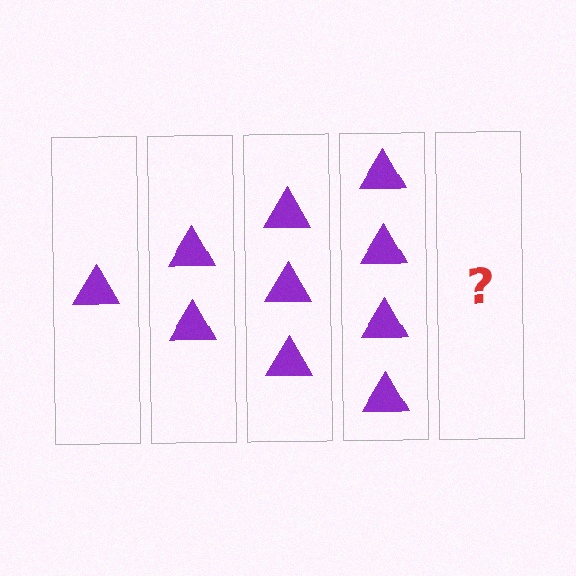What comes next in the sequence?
The next element should be 5 triangles.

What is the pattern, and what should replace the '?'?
The pattern is that each step adds one more triangle. The '?' should be 5 triangles.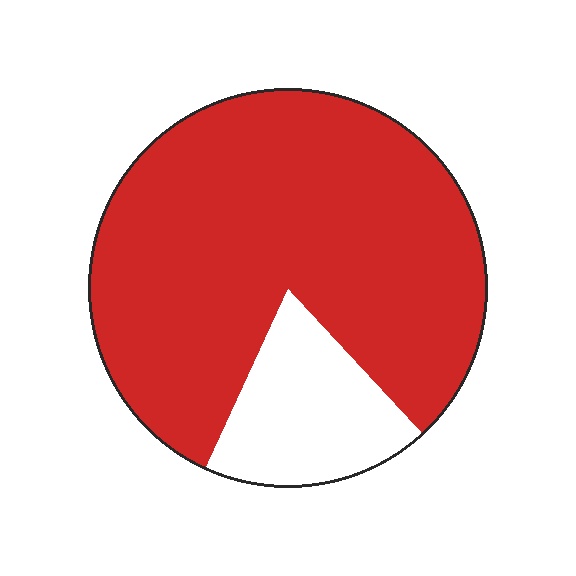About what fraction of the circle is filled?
About four fifths (4/5).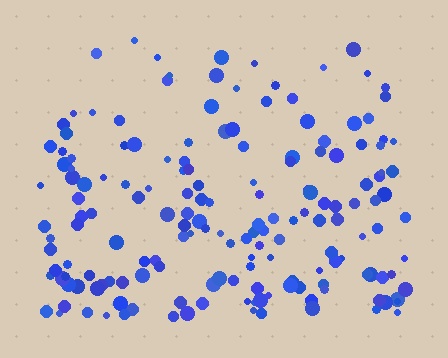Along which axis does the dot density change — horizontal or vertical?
Vertical.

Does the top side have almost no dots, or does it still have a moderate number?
Still a moderate number, just noticeably fewer than the bottom.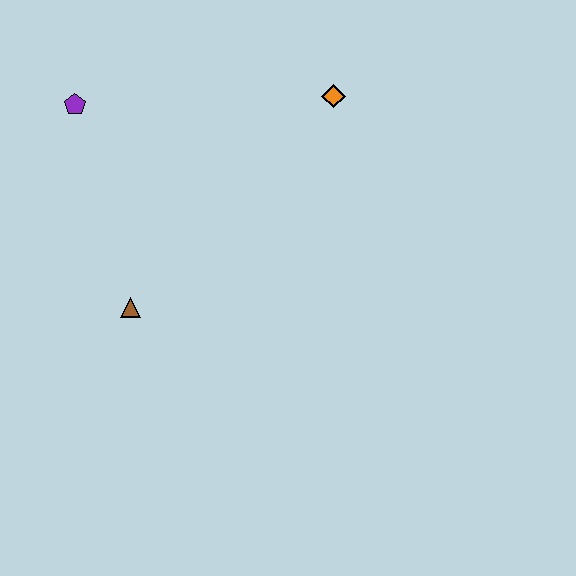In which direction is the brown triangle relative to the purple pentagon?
The brown triangle is below the purple pentagon.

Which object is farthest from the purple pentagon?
The orange diamond is farthest from the purple pentagon.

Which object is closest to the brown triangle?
The purple pentagon is closest to the brown triangle.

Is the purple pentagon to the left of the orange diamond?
Yes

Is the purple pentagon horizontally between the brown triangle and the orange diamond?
No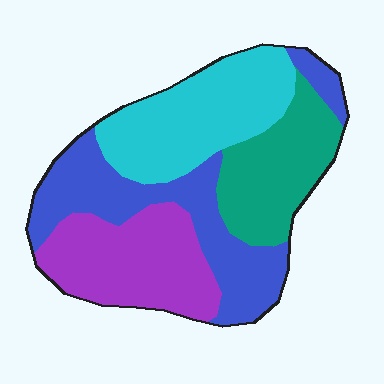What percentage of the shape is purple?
Purple takes up about one quarter (1/4) of the shape.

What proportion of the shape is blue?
Blue takes up about one third (1/3) of the shape.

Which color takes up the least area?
Teal, at roughly 20%.